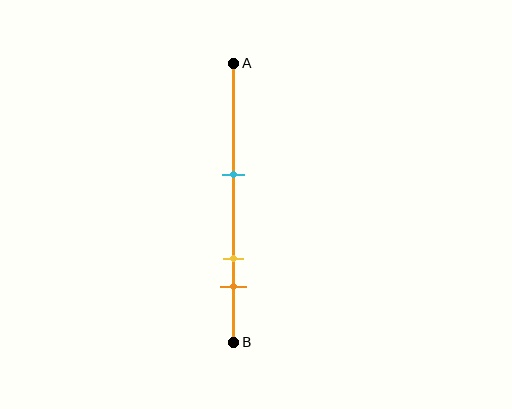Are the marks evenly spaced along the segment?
No, the marks are not evenly spaced.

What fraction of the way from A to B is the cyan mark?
The cyan mark is approximately 40% (0.4) of the way from A to B.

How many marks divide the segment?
There are 3 marks dividing the segment.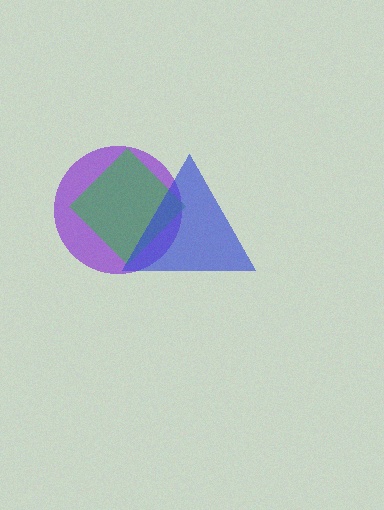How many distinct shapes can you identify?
There are 3 distinct shapes: a purple circle, a green diamond, a blue triangle.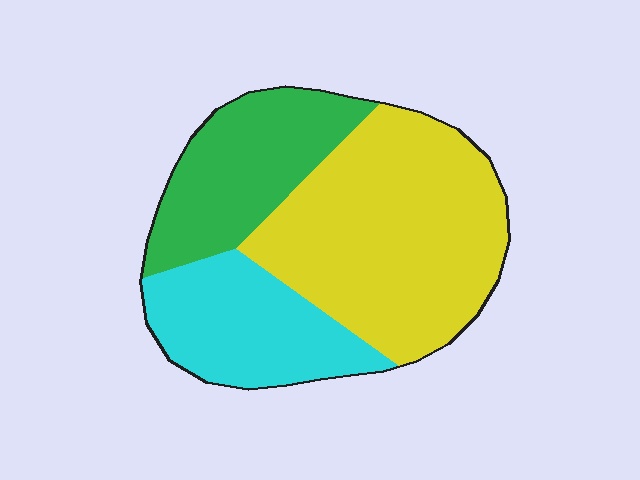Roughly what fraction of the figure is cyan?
Cyan covers about 25% of the figure.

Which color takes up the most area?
Yellow, at roughly 50%.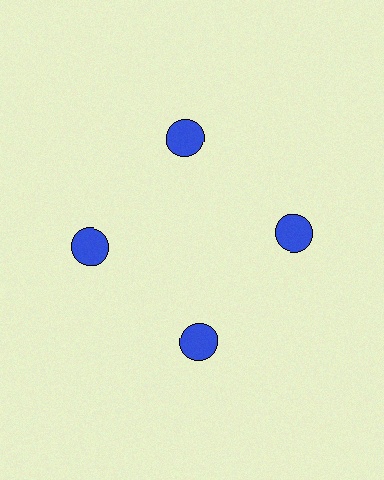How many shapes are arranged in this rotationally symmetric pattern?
There are 4 shapes, arranged in 4 groups of 1.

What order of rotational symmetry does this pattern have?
This pattern has 4-fold rotational symmetry.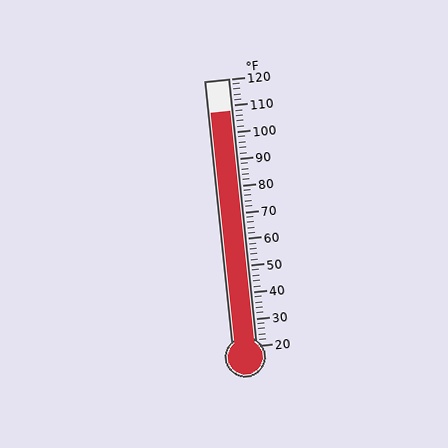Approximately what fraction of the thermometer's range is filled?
The thermometer is filled to approximately 90% of its range.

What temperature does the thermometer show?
The thermometer shows approximately 108°F.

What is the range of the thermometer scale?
The thermometer scale ranges from 20°F to 120°F.